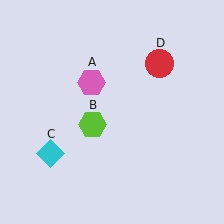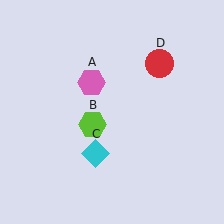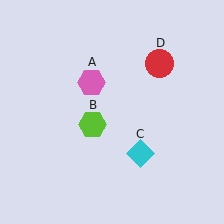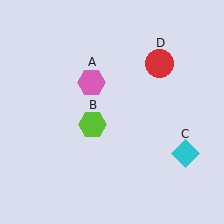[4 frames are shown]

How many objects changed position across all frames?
1 object changed position: cyan diamond (object C).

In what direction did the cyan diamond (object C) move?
The cyan diamond (object C) moved right.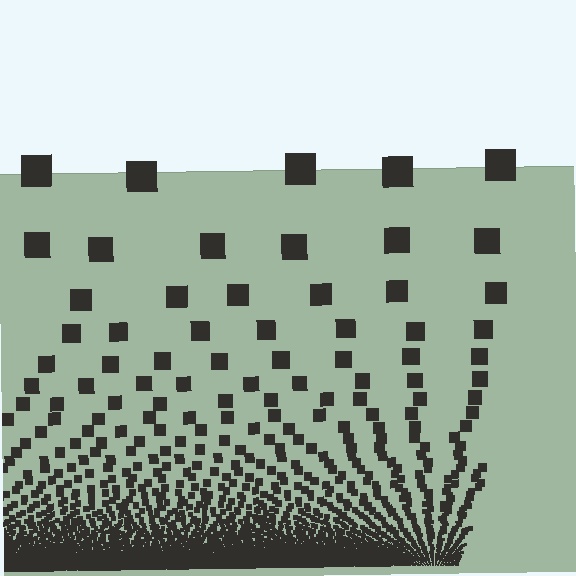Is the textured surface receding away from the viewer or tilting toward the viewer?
The surface appears to tilt toward the viewer. Texture elements get larger and sparser toward the top.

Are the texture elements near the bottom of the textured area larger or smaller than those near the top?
Smaller. The gradient is inverted — elements near the bottom are smaller and denser.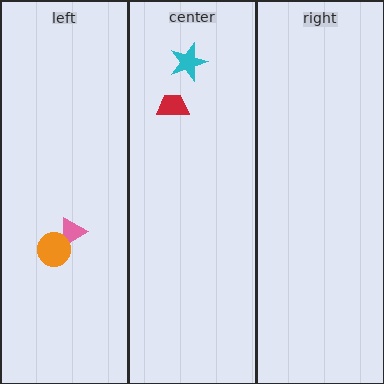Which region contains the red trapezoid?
The center region.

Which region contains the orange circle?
The left region.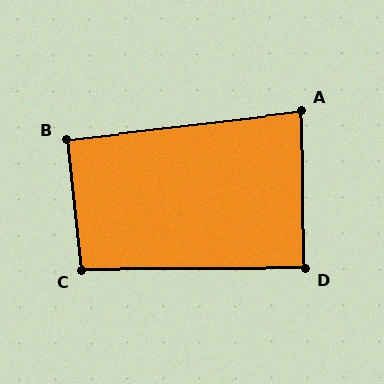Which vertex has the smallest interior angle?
A, at approximately 84 degrees.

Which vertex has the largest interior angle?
C, at approximately 96 degrees.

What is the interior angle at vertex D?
Approximately 89 degrees (approximately right).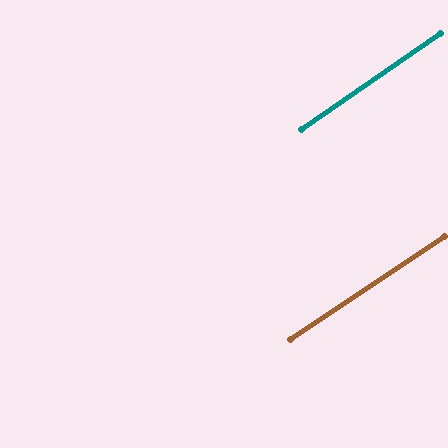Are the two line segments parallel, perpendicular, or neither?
Parallel — their directions differ by only 1.0°.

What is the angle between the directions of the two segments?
Approximately 1 degree.